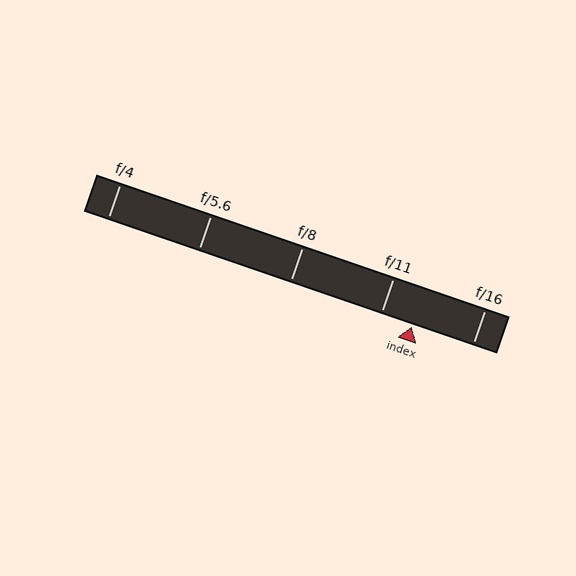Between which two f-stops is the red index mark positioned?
The index mark is between f/11 and f/16.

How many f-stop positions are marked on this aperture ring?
There are 5 f-stop positions marked.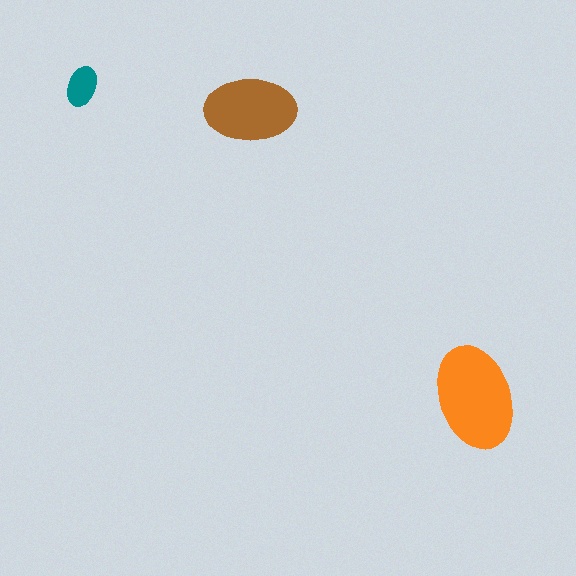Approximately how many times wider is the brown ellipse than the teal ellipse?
About 2 times wider.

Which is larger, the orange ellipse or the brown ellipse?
The orange one.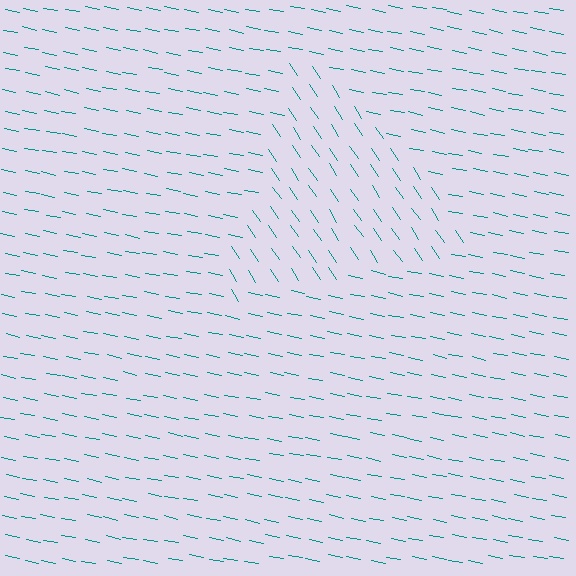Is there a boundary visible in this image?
Yes, there is a texture boundary formed by a change in line orientation.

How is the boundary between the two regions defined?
The boundary is defined purely by a change in line orientation (approximately 45 degrees difference). All lines are the same color and thickness.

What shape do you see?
I see a triangle.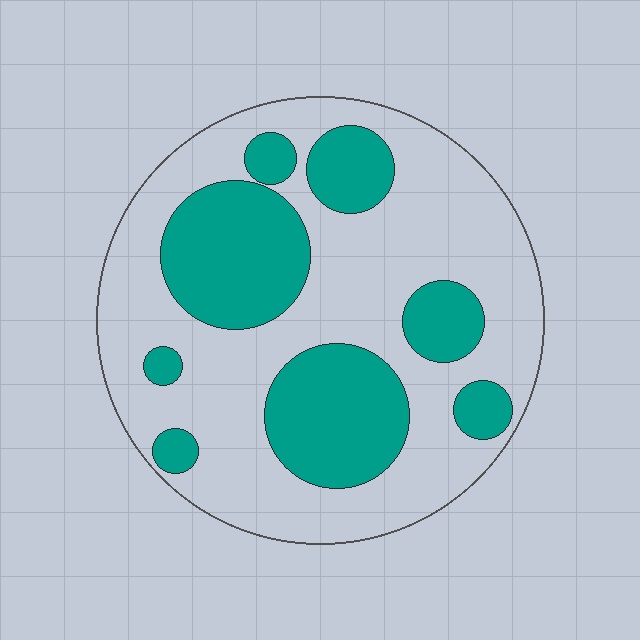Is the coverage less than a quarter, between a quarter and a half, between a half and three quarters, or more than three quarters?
Between a quarter and a half.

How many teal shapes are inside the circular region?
8.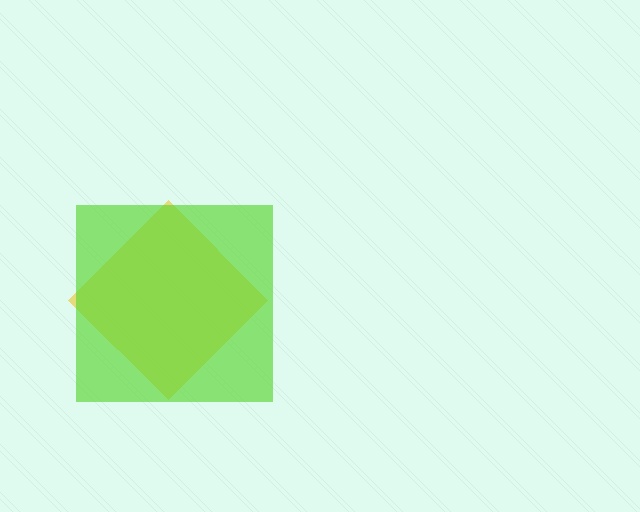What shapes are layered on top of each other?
The layered shapes are: a yellow diamond, a lime square.